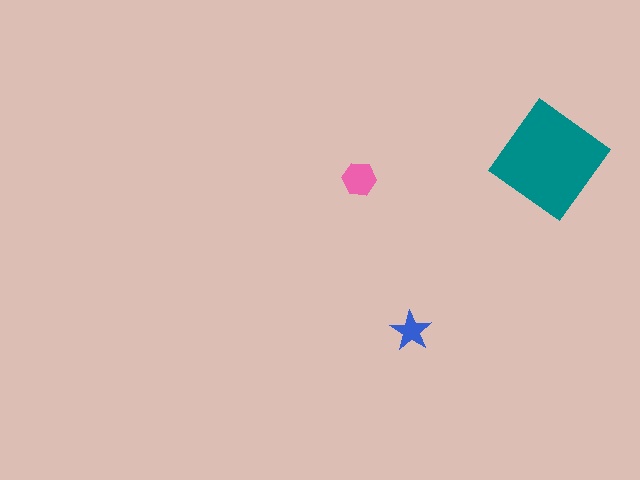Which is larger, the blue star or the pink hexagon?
The pink hexagon.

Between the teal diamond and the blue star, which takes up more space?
The teal diamond.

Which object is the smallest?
The blue star.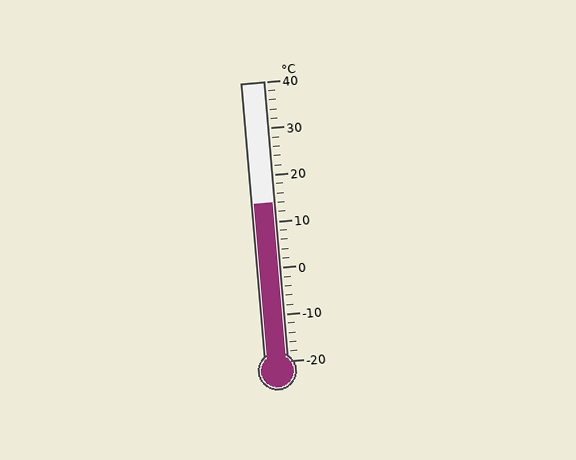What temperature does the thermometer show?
The thermometer shows approximately 14°C.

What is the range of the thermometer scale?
The thermometer scale ranges from -20°C to 40°C.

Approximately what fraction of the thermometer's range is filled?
The thermometer is filled to approximately 55% of its range.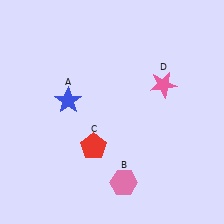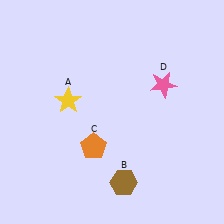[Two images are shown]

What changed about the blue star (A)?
In Image 1, A is blue. In Image 2, it changed to yellow.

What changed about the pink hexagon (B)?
In Image 1, B is pink. In Image 2, it changed to brown.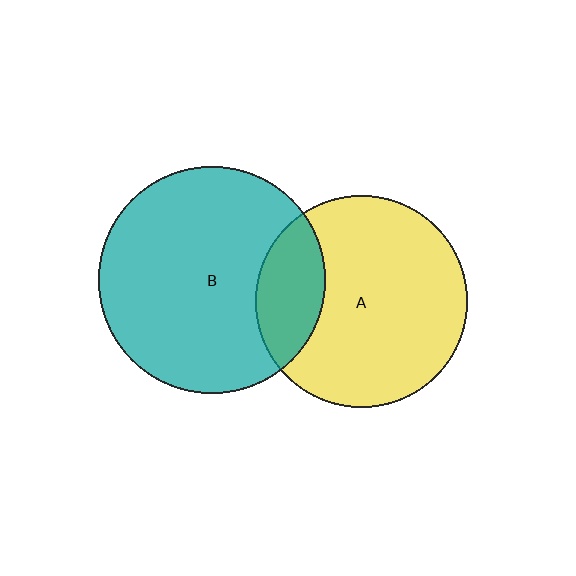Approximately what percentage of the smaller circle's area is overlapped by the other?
Approximately 20%.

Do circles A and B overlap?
Yes.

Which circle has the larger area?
Circle B (teal).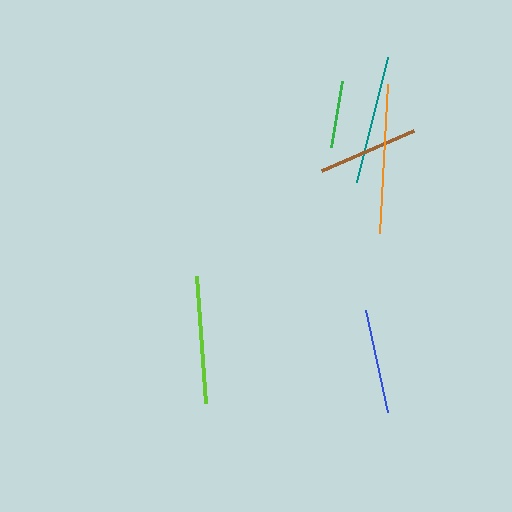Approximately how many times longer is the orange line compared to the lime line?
The orange line is approximately 1.2 times the length of the lime line.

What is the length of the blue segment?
The blue segment is approximately 104 pixels long.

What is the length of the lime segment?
The lime segment is approximately 127 pixels long.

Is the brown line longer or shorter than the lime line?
The lime line is longer than the brown line.